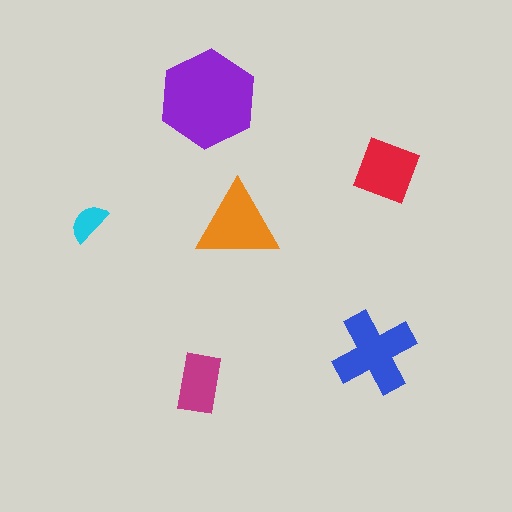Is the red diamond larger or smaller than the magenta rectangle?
Larger.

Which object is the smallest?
The cyan semicircle.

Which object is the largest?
The purple hexagon.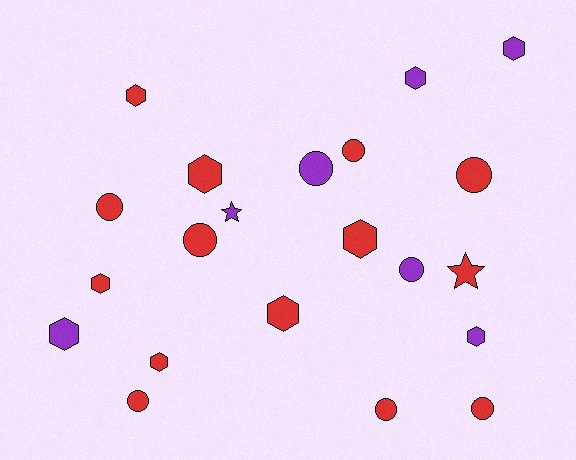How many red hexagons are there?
There are 6 red hexagons.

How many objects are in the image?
There are 21 objects.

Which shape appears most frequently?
Hexagon, with 10 objects.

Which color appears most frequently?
Red, with 14 objects.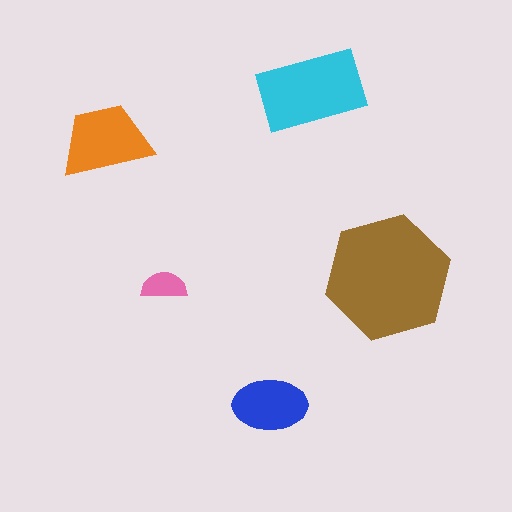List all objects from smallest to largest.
The pink semicircle, the blue ellipse, the orange trapezoid, the cyan rectangle, the brown hexagon.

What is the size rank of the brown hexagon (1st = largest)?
1st.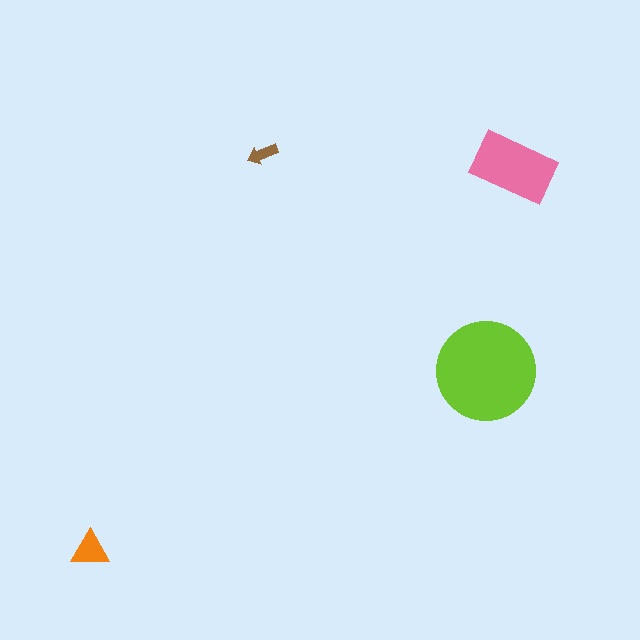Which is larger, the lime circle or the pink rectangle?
The lime circle.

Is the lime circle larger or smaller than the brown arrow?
Larger.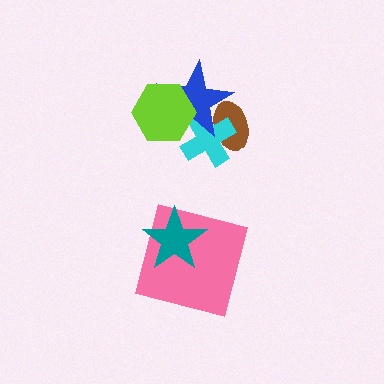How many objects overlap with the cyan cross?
3 objects overlap with the cyan cross.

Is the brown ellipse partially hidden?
Yes, it is partially covered by another shape.